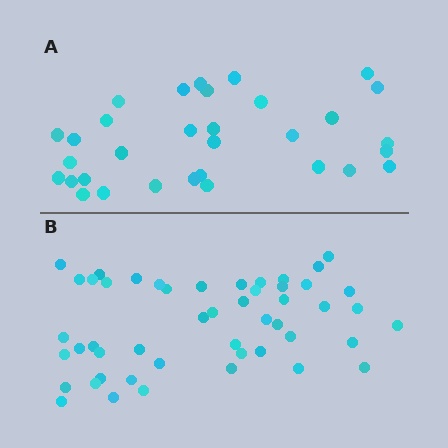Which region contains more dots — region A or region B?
Region B (the bottom region) has more dots.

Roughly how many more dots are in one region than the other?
Region B has approximately 15 more dots than region A.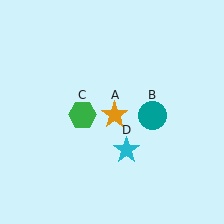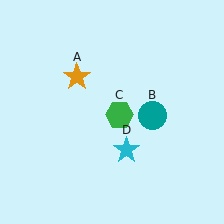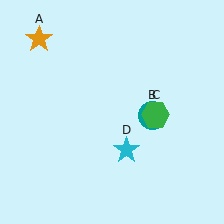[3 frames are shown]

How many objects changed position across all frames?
2 objects changed position: orange star (object A), green hexagon (object C).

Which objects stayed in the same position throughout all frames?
Teal circle (object B) and cyan star (object D) remained stationary.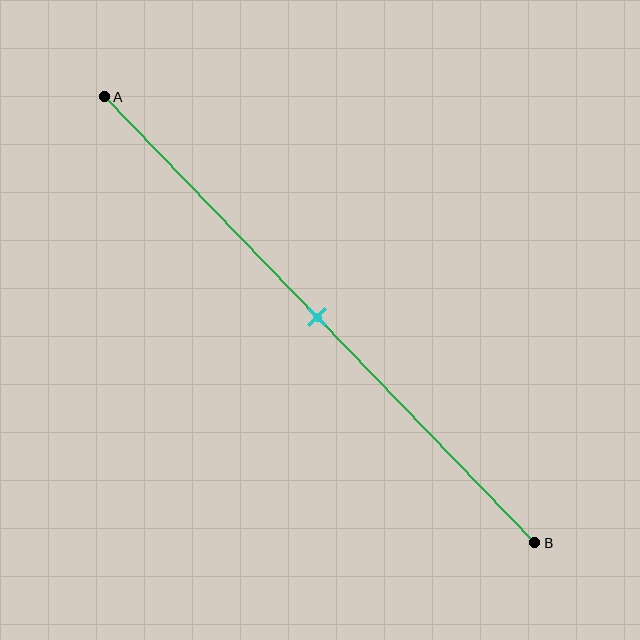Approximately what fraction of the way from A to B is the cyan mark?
The cyan mark is approximately 50% of the way from A to B.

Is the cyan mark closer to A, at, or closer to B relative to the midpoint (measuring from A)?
The cyan mark is approximately at the midpoint of segment AB.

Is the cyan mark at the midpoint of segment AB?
Yes, the mark is approximately at the midpoint.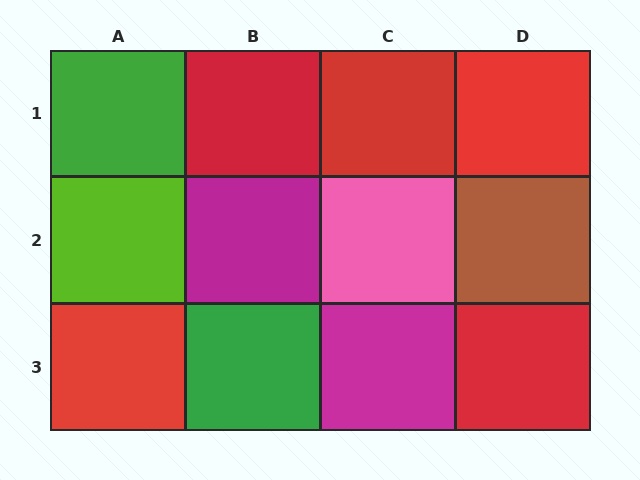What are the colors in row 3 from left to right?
Red, green, magenta, red.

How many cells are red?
5 cells are red.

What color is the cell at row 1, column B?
Red.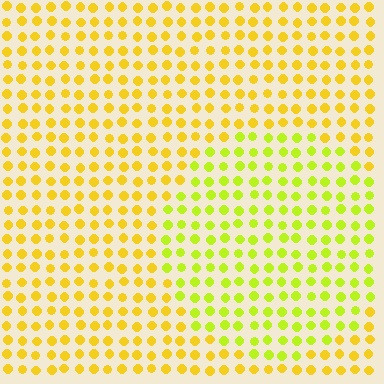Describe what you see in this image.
The image is filled with small yellow elements in a uniform arrangement. A circle-shaped region is visible where the elements are tinted to a slightly different hue, forming a subtle color boundary.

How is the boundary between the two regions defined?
The boundary is defined purely by a slight shift in hue (about 27 degrees). Spacing, size, and orientation are identical on both sides.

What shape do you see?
I see a circle.